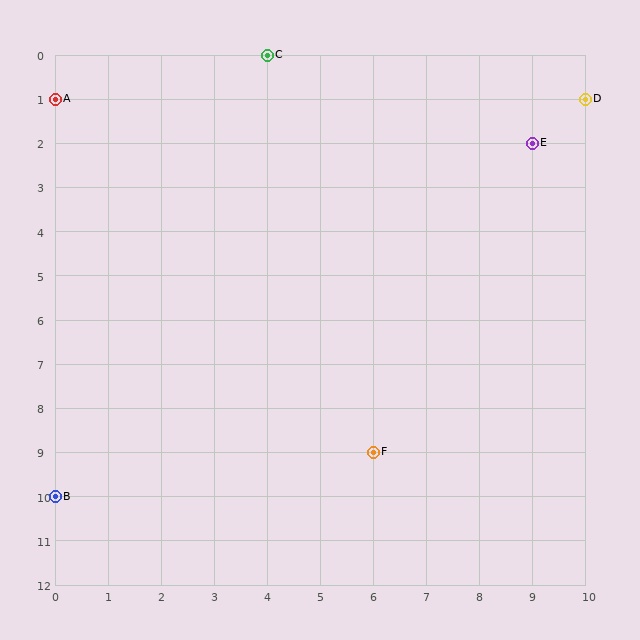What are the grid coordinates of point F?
Point F is at grid coordinates (6, 9).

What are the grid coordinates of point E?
Point E is at grid coordinates (9, 2).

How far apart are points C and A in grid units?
Points C and A are 4 columns and 1 row apart (about 4.1 grid units diagonally).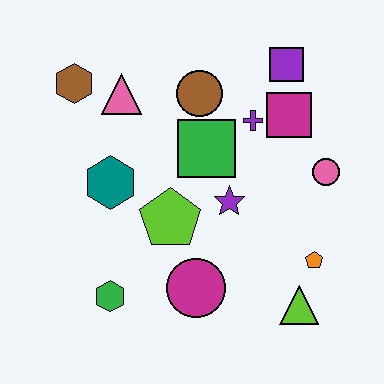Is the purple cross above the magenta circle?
Yes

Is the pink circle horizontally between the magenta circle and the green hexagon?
No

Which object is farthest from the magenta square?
The green hexagon is farthest from the magenta square.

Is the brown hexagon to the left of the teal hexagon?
Yes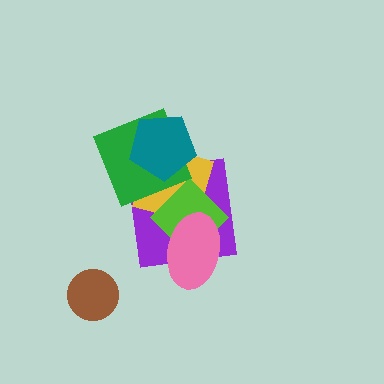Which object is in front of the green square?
The teal pentagon is in front of the green square.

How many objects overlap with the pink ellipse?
2 objects overlap with the pink ellipse.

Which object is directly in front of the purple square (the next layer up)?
The yellow square is directly in front of the purple square.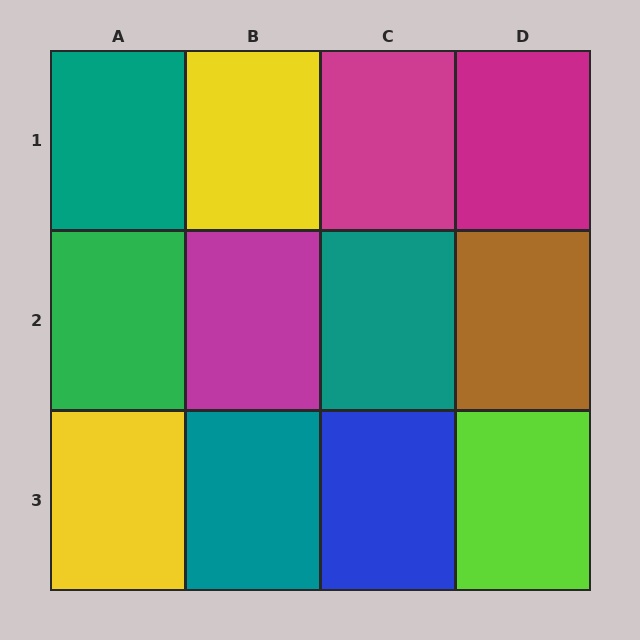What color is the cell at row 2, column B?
Magenta.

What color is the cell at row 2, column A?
Green.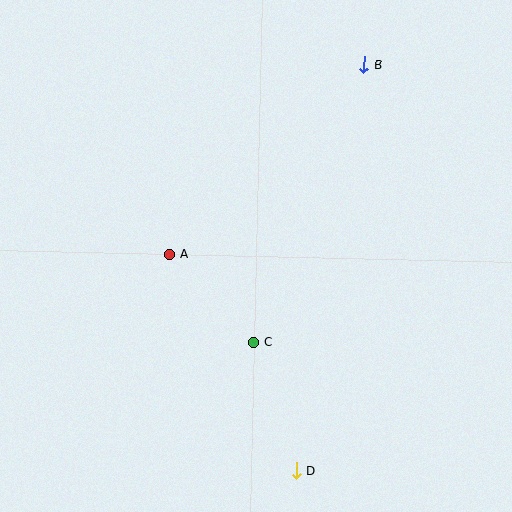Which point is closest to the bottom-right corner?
Point D is closest to the bottom-right corner.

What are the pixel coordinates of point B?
Point B is at (364, 65).